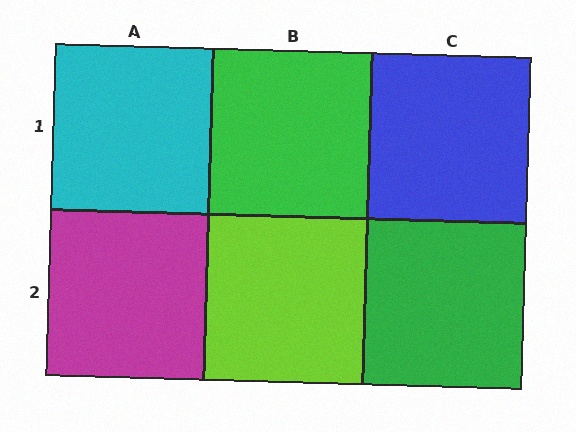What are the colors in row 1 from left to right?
Cyan, green, blue.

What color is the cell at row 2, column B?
Lime.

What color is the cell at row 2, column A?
Magenta.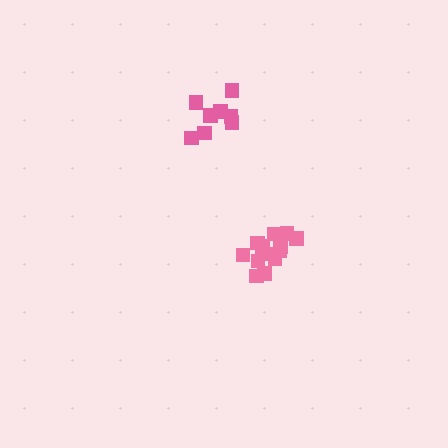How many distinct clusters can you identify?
There are 2 distinct clusters.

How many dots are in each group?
Group 1: 13 dots, Group 2: 8 dots (21 total).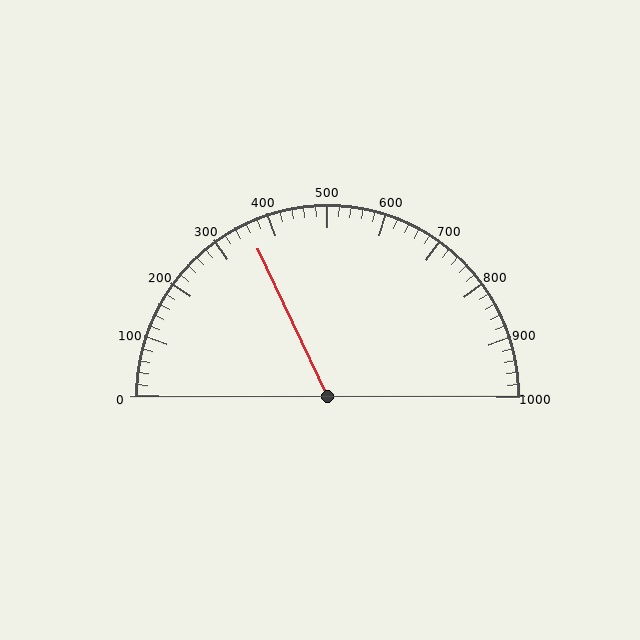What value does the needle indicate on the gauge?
The needle indicates approximately 360.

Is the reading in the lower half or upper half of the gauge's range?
The reading is in the lower half of the range (0 to 1000).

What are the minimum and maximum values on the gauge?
The gauge ranges from 0 to 1000.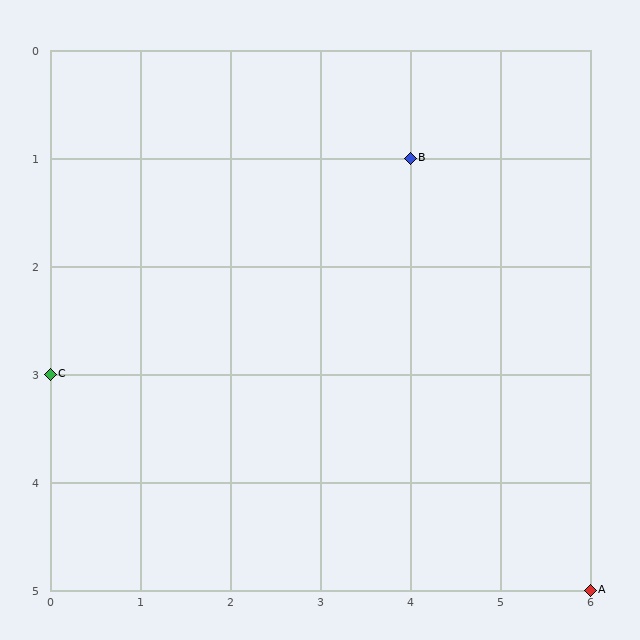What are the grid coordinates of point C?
Point C is at grid coordinates (0, 3).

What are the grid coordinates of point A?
Point A is at grid coordinates (6, 5).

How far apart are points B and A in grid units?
Points B and A are 2 columns and 4 rows apart (about 4.5 grid units diagonally).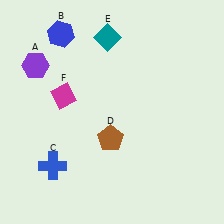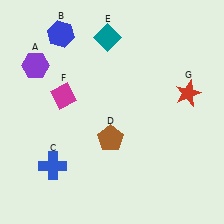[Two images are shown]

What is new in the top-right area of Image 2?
A red star (G) was added in the top-right area of Image 2.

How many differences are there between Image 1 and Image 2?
There is 1 difference between the two images.